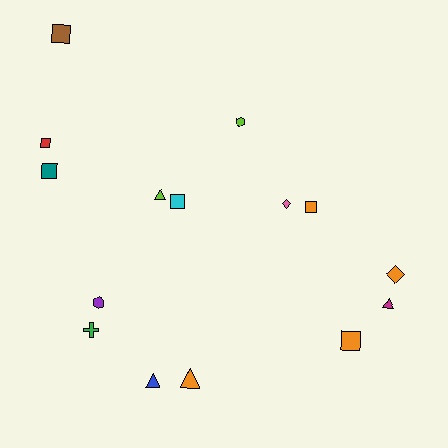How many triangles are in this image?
There are 4 triangles.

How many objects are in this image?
There are 15 objects.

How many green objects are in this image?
There is 1 green object.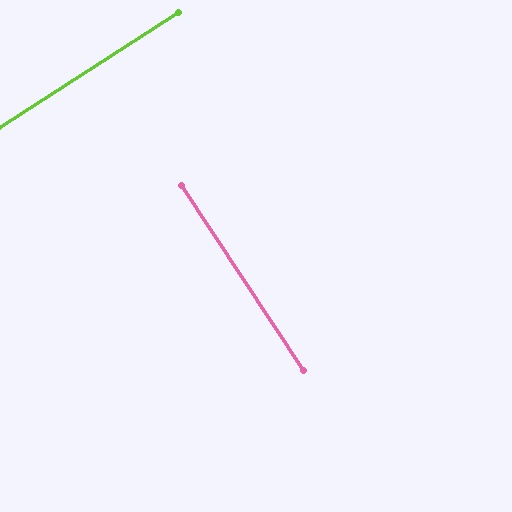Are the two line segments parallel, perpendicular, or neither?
Perpendicular — they meet at approximately 89°.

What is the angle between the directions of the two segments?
Approximately 89 degrees.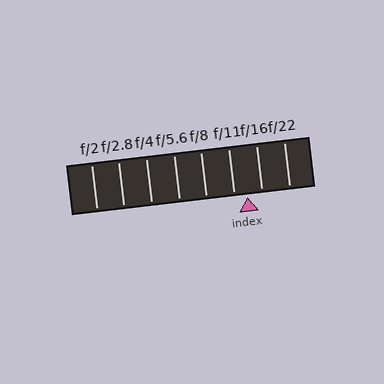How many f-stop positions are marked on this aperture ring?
There are 8 f-stop positions marked.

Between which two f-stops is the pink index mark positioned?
The index mark is between f/11 and f/16.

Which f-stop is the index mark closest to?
The index mark is closest to f/11.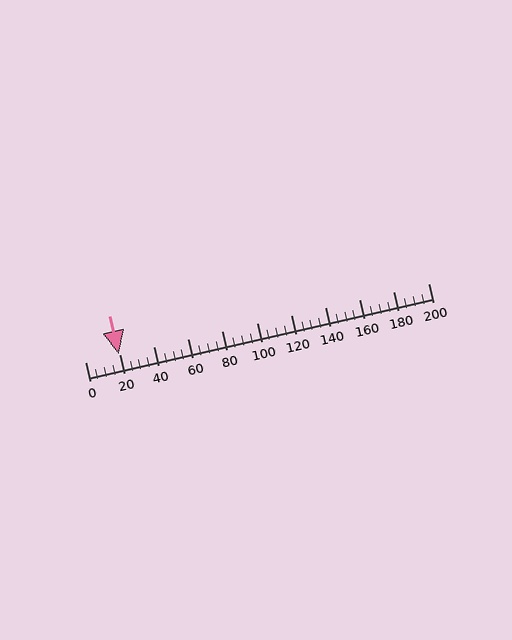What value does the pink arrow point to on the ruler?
The pink arrow points to approximately 20.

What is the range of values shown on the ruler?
The ruler shows values from 0 to 200.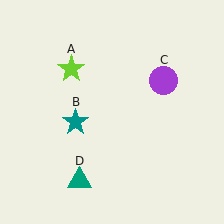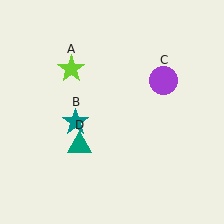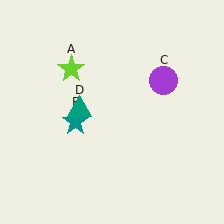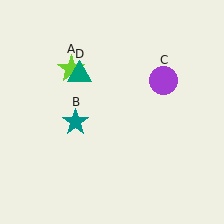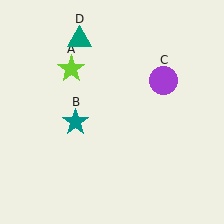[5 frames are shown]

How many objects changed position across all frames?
1 object changed position: teal triangle (object D).